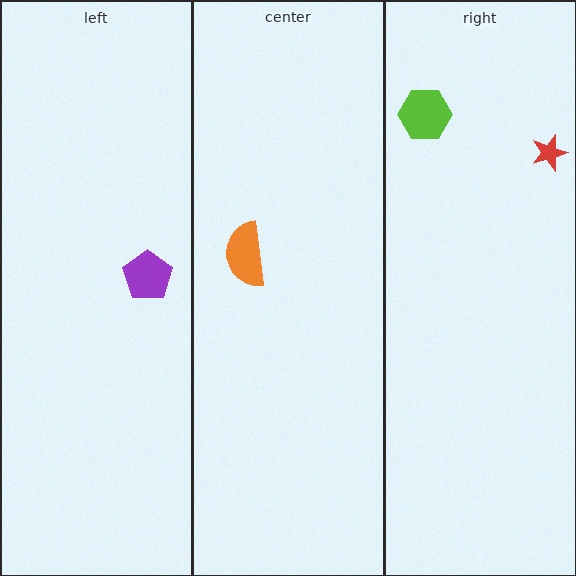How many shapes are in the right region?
2.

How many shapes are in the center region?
1.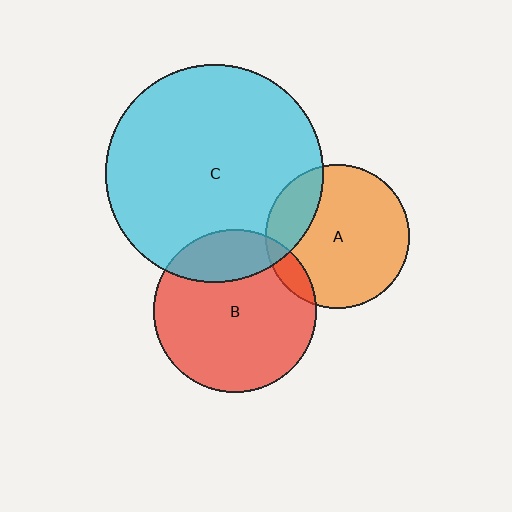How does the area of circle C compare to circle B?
Approximately 1.8 times.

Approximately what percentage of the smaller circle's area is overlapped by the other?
Approximately 20%.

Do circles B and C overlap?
Yes.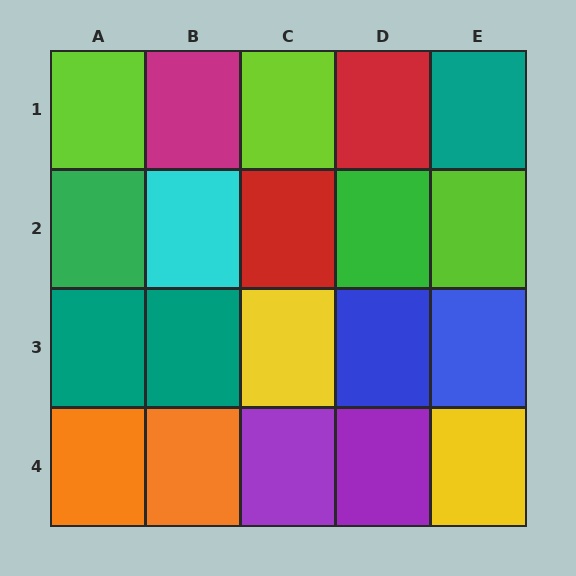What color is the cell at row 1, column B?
Magenta.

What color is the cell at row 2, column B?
Cyan.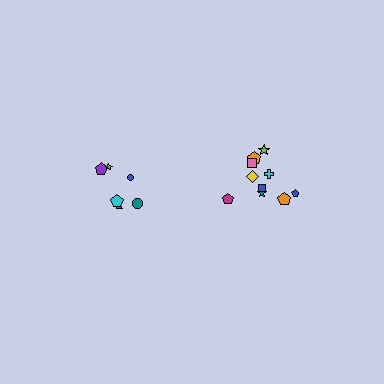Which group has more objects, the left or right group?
The right group.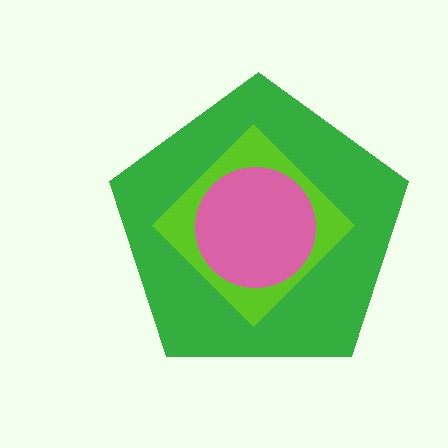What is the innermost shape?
The pink circle.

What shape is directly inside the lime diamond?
The pink circle.